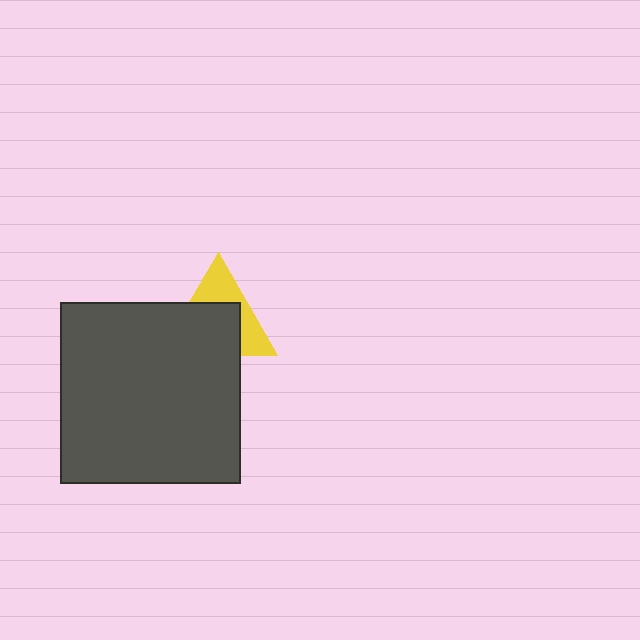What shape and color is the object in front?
The object in front is a dark gray square.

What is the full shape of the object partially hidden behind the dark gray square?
The partially hidden object is a yellow triangle.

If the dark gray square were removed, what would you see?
You would see the complete yellow triangle.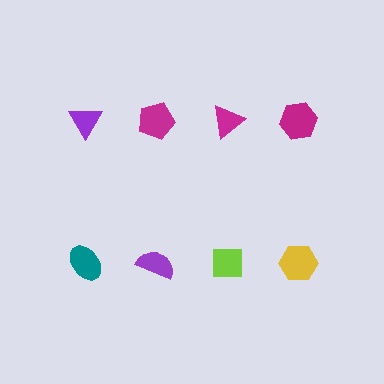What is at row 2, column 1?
A teal ellipse.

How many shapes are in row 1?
4 shapes.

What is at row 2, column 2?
A purple semicircle.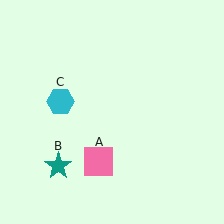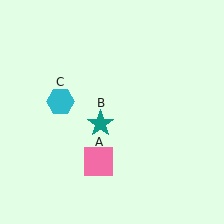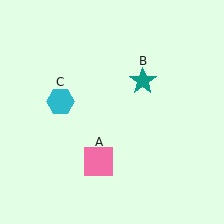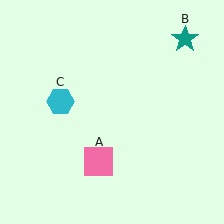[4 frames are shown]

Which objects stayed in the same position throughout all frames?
Pink square (object A) and cyan hexagon (object C) remained stationary.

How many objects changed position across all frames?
1 object changed position: teal star (object B).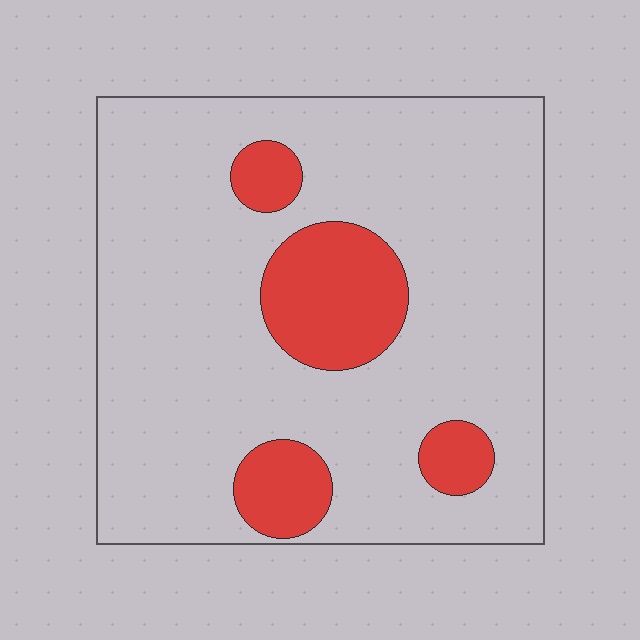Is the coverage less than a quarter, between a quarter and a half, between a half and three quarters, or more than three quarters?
Less than a quarter.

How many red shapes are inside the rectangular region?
4.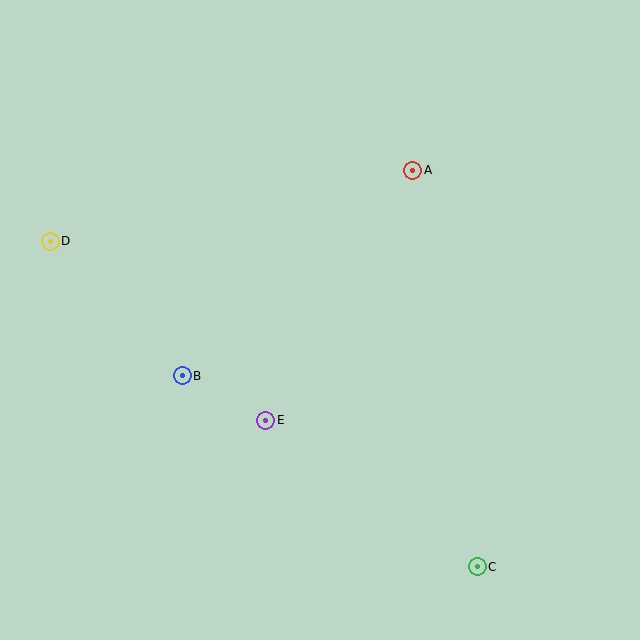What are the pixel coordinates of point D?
Point D is at (50, 241).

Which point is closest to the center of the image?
Point E at (266, 420) is closest to the center.